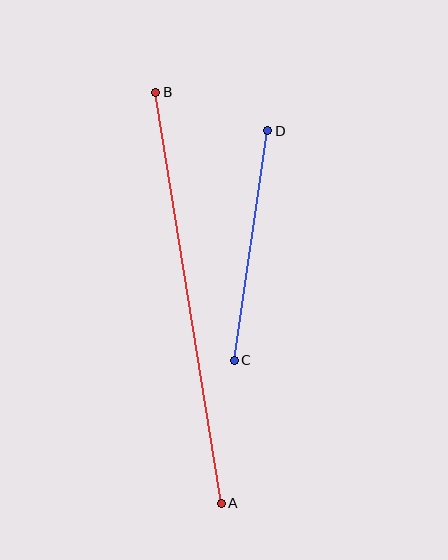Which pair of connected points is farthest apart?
Points A and B are farthest apart.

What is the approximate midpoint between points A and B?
The midpoint is at approximately (188, 298) pixels.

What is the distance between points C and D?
The distance is approximately 232 pixels.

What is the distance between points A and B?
The distance is approximately 416 pixels.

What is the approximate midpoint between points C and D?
The midpoint is at approximately (251, 246) pixels.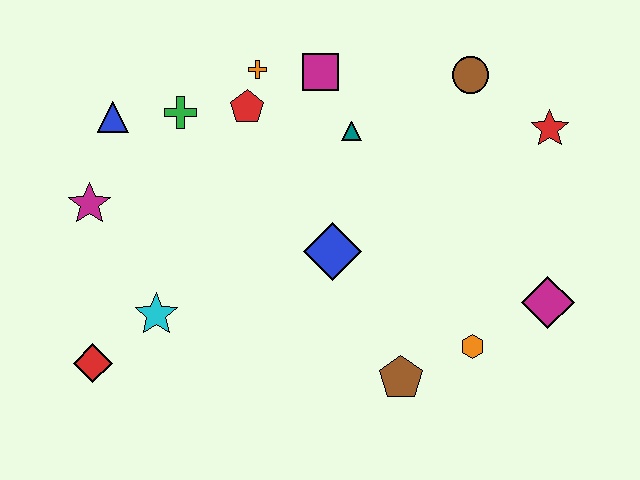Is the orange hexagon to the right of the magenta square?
Yes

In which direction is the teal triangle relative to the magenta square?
The teal triangle is below the magenta square.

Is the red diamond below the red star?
Yes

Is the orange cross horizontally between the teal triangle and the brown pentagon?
No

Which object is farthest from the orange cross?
The magenta diamond is farthest from the orange cross.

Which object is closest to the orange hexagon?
The brown pentagon is closest to the orange hexagon.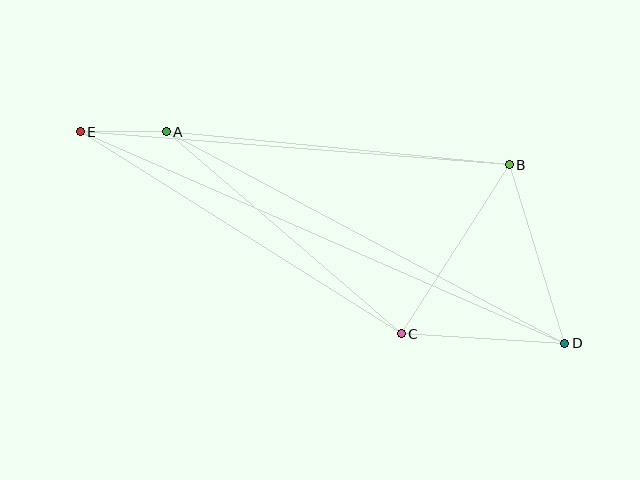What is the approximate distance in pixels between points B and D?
The distance between B and D is approximately 187 pixels.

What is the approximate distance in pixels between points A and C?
The distance between A and C is approximately 310 pixels.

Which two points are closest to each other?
Points A and E are closest to each other.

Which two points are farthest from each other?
Points D and E are farthest from each other.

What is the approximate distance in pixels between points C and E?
The distance between C and E is approximately 379 pixels.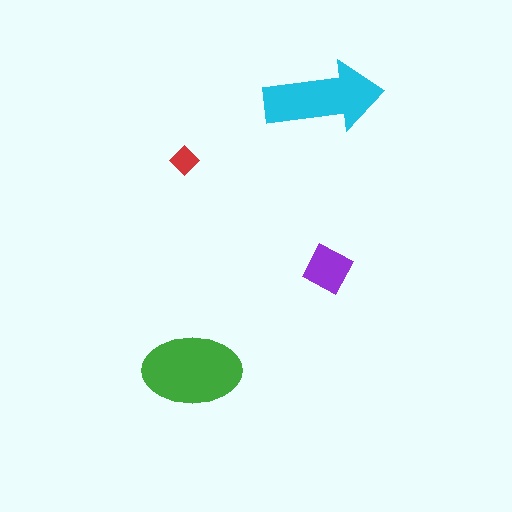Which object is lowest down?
The green ellipse is bottommost.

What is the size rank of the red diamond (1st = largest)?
4th.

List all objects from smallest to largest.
The red diamond, the purple square, the cyan arrow, the green ellipse.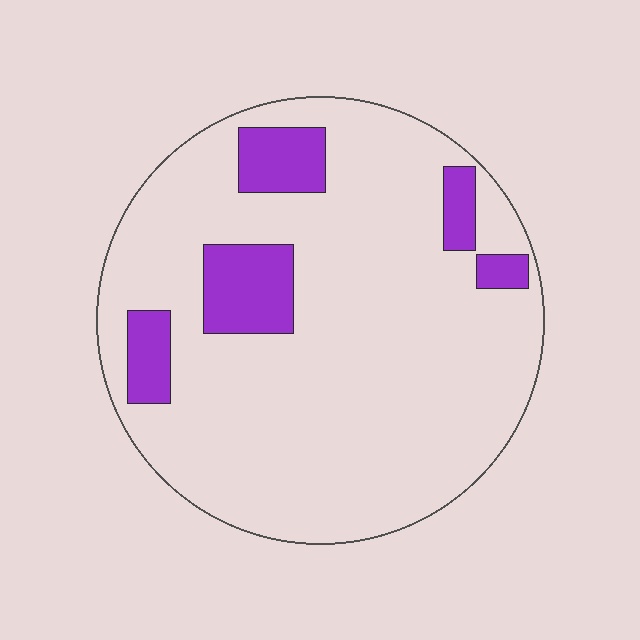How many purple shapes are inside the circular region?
5.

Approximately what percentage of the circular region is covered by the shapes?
Approximately 15%.